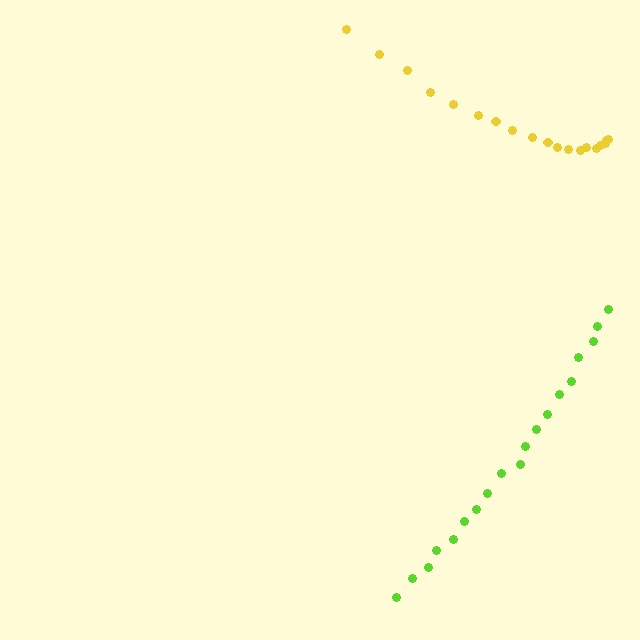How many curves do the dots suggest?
There are 2 distinct paths.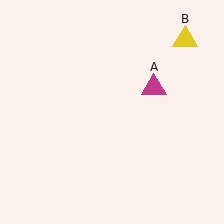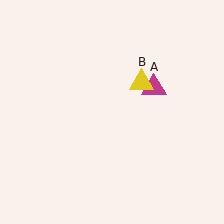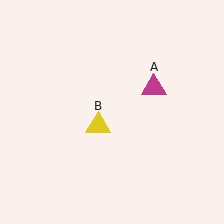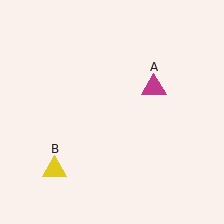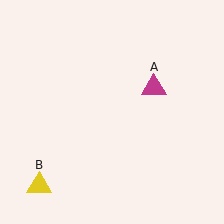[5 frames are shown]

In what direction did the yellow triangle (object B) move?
The yellow triangle (object B) moved down and to the left.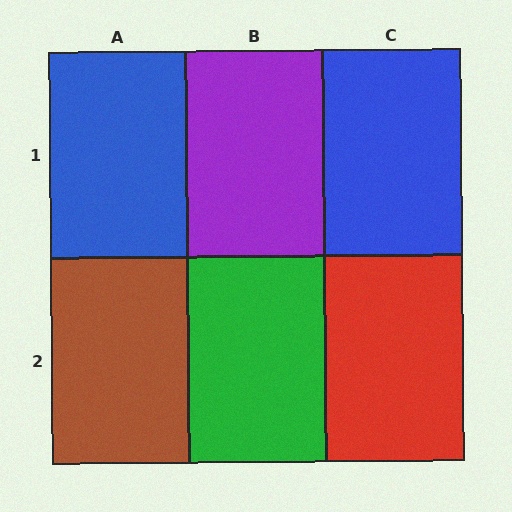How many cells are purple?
1 cell is purple.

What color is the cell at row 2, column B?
Green.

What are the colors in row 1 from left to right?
Blue, purple, blue.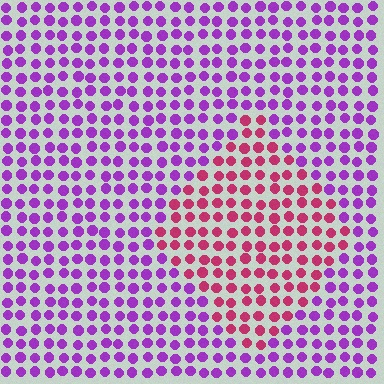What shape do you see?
I see a diamond.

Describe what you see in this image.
The image is filled with small purple elements in a uniform arrangement. A diamond-shaped region is visible where the elements are tinted to a slightly different hue, forming a subtle color boundary.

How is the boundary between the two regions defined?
The boundary is defined purely by a slight shift in hue (about 50 degrees). Spacing, size, and orientation are identical on both sides.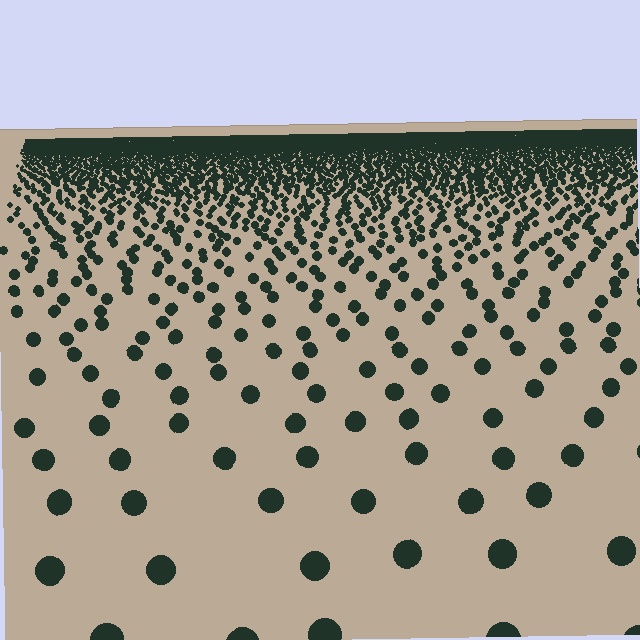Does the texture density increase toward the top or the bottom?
Density increases toward the top.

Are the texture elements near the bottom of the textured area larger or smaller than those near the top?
Larger. Near the bottom, elements are closer to the viewer and appear at a bigger on-screen size.